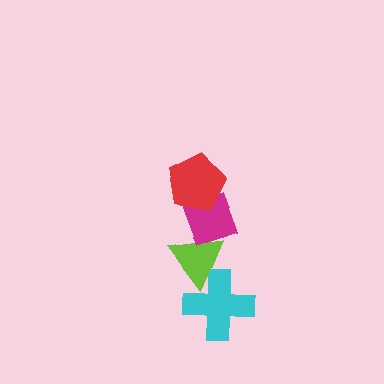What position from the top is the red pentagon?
The red pentagon is 1st from the top.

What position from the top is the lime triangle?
The lime triangle is 3rd from the top.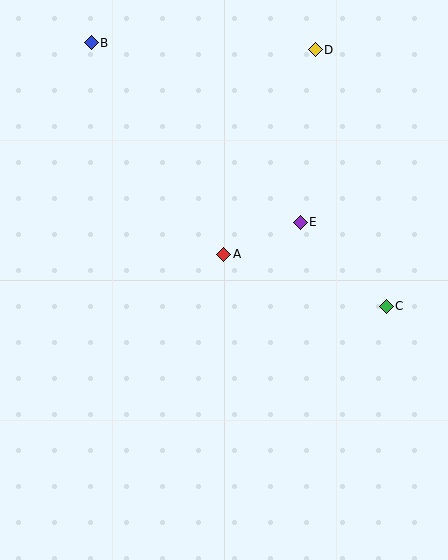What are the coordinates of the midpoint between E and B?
The midpoint between E and B is at (196, 132).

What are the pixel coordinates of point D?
Point D is at (315, 50).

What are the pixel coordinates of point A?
Point A is at (224, 254).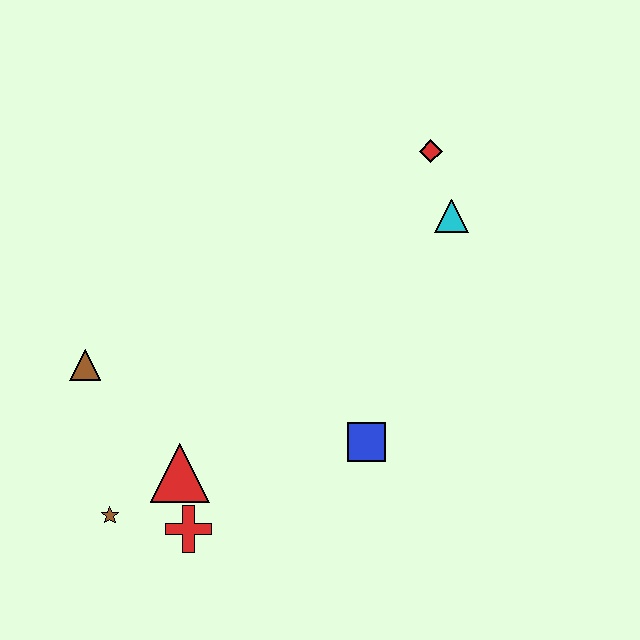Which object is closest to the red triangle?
The red cross is closest to the red triangle.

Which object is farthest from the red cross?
The red diamond is farthest from the red cross.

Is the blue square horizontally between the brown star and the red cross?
No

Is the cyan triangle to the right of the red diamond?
Yes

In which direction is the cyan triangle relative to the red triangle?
The cyan triangle is to the right of the red triangle.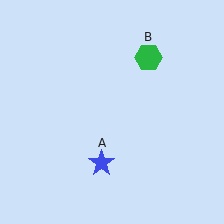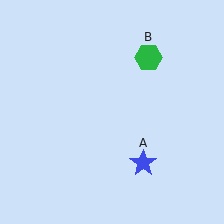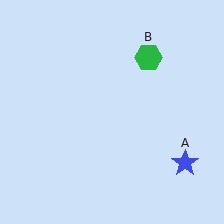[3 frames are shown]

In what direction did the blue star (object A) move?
The blue star (object A) moved right.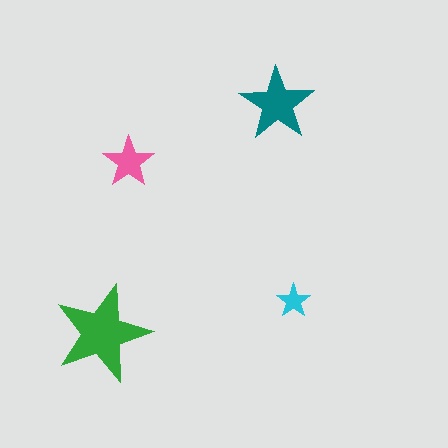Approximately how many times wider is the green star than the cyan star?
About 3 times wider.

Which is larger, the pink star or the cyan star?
The pink one.